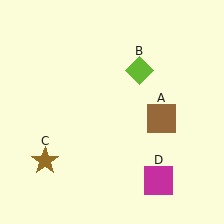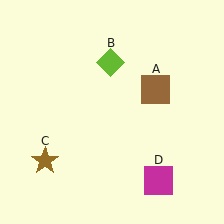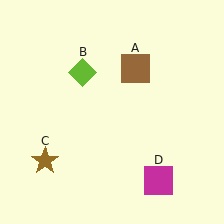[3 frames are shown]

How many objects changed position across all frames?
2 objects changed position: brown square (object A), lime diamond (object B).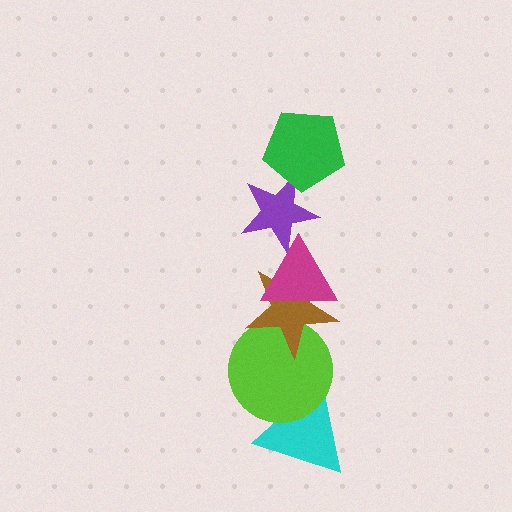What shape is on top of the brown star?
The magenta triangle is on top of the brown star.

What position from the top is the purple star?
The purple star is 2nd from the top.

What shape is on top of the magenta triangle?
The purple star is on top of the magenta triangle.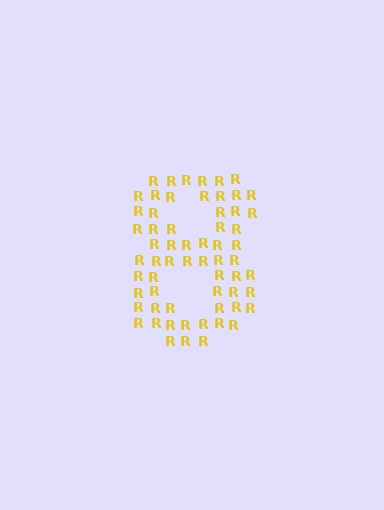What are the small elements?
The small elements are letter R's.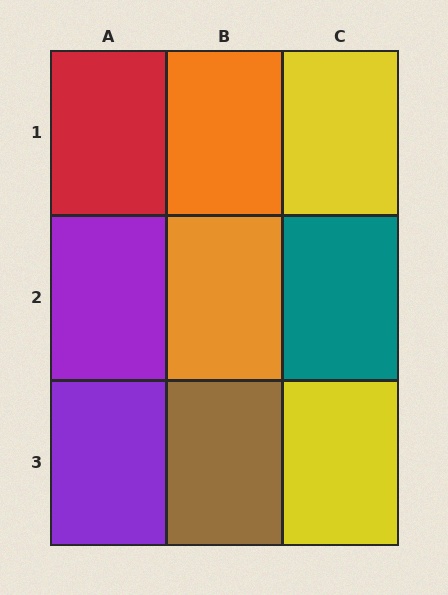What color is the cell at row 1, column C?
Yellow.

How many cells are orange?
2 cells are orange.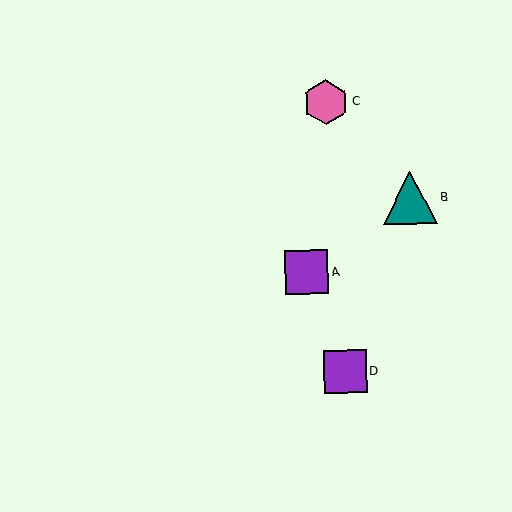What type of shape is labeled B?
Shape B is a teal triangle.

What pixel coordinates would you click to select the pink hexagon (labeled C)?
Click at (326, 102) to select the pink hexagon C.